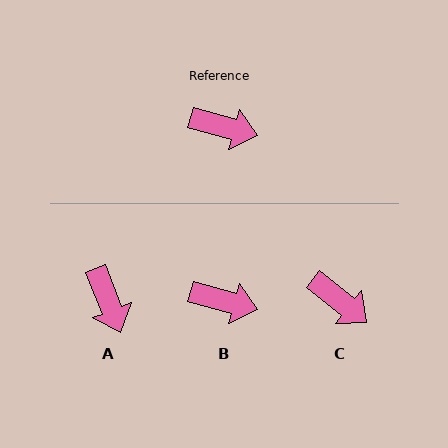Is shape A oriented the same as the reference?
No, it is off by about 53 degrees.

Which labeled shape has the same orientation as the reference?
B.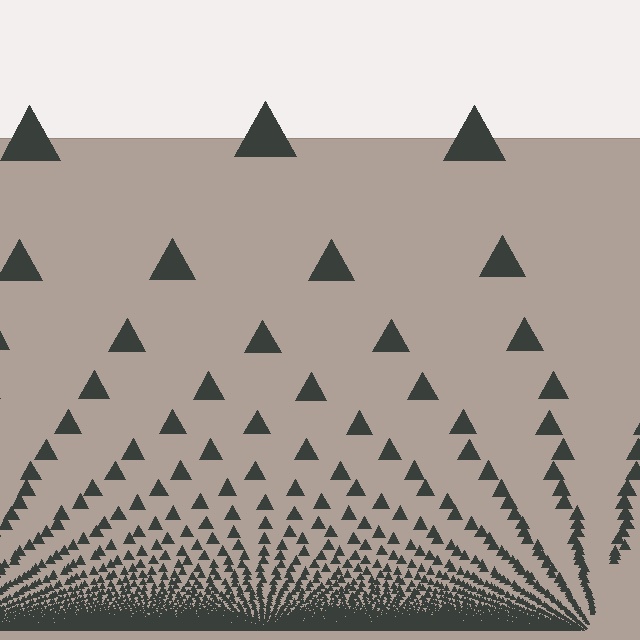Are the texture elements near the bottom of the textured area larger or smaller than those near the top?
Smaller. The gradient is inverted — elements near the bottom are smaller and denser.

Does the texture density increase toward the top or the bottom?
Density increases toward the bottom.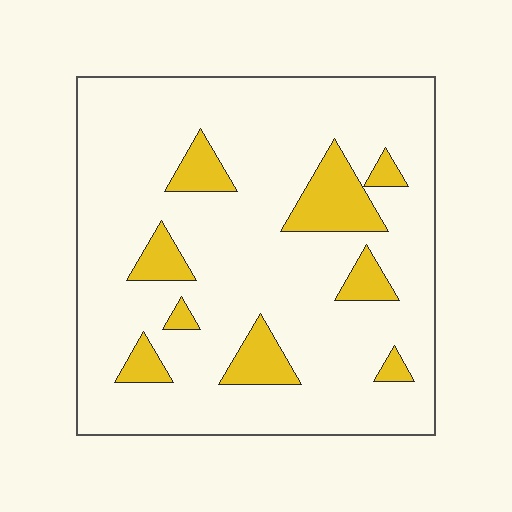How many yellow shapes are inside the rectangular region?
9.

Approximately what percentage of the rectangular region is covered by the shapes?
Approximately 15%.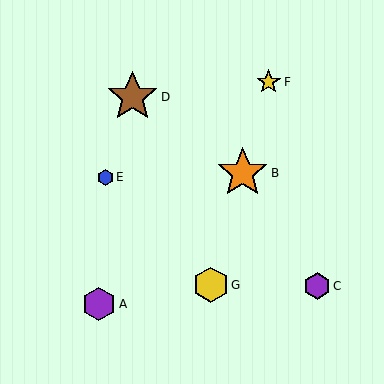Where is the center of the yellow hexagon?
The center of the yellow hexagon is at (211, 285).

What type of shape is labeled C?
Shape C is a purple hexagon.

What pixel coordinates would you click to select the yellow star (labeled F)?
Click at (269, 82) to select the yellow star F.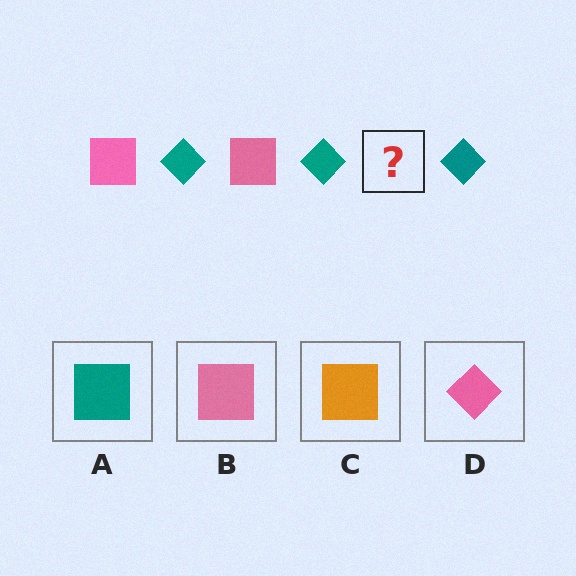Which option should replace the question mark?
Option B.